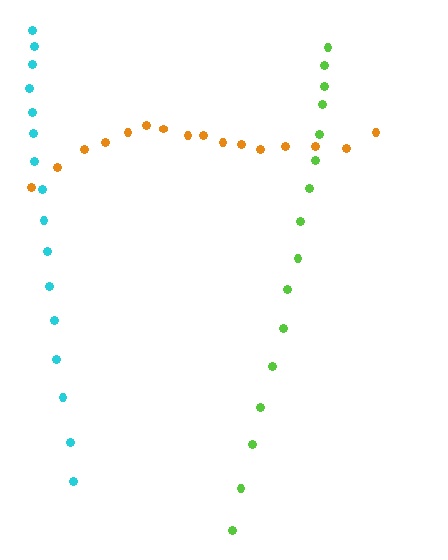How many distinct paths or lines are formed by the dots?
There are 3 distinct paths.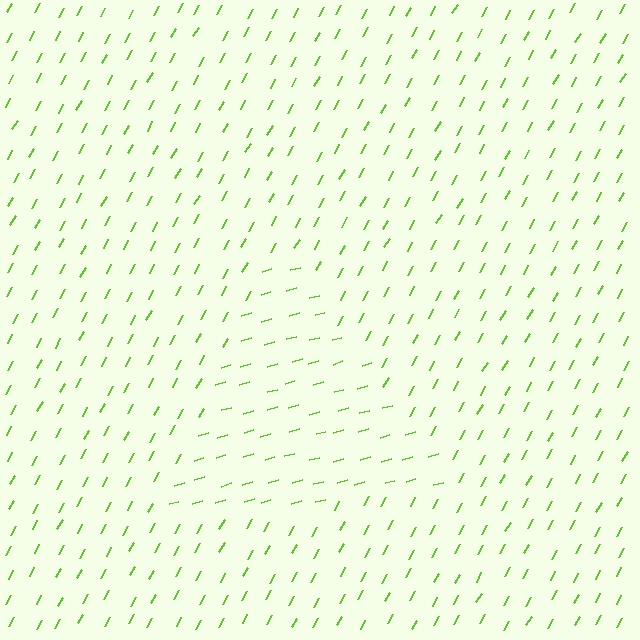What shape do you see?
I see a triangle.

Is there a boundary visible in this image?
Yes, there is a texture boundary formed by a change in line orientation.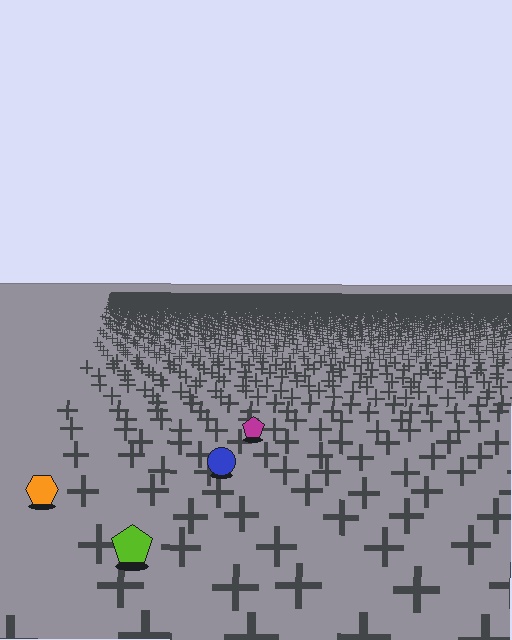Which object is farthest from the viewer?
The magenta pentagon is farthest from the viewer. It appears smaller and the ground texture around it is denser.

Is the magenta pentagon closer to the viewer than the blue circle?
No. The blue circle is closer — you can tell from the texture gradient: the ground texture is coarser near it.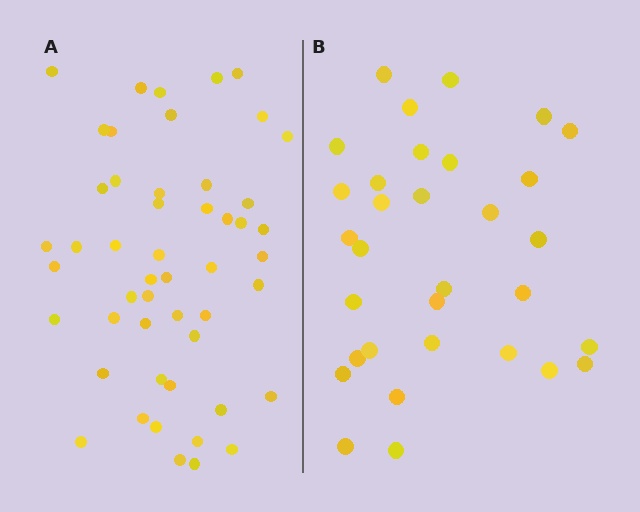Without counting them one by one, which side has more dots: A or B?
Region A (the left region) has more dots.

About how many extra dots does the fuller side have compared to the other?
Region A has approximately 20 more dots than region B.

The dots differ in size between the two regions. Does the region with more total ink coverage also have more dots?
No. Region B has more total ink coverage because its dots are larger, but region A actually contains more individual dots. Total area can be misleading — the number of items is what matters here.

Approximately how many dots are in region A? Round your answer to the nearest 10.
About 50 dots.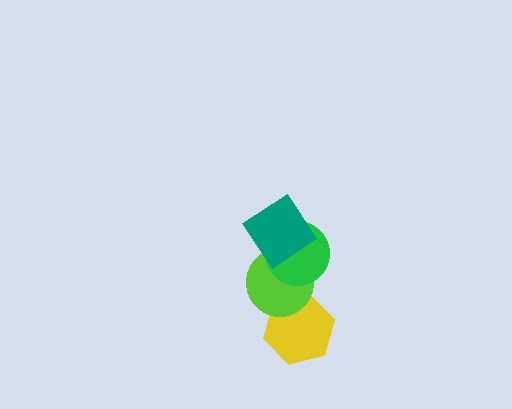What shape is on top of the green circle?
The teal diamond is on top of the green circle.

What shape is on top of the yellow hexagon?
The lime circle is on top of the yellow hexagon.